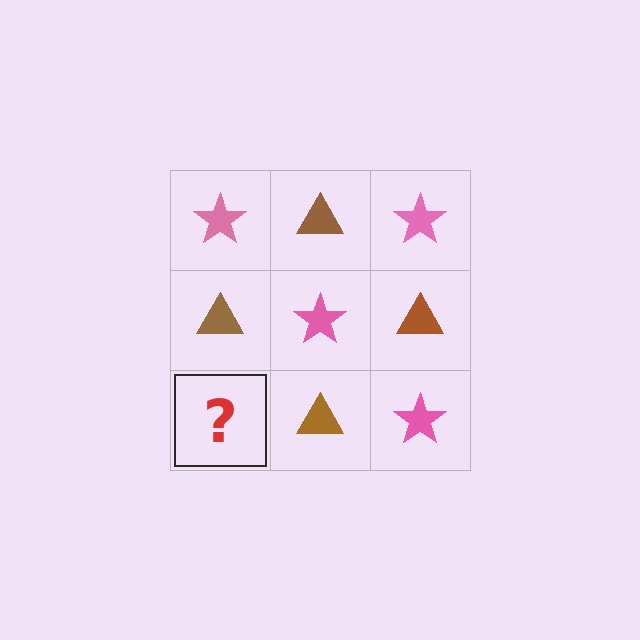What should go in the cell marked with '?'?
The missing cell should contain a pink star.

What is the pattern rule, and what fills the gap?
The rule is that it alternates pink star and brown triangle in a checkerboard pattern. The gap should be filled with a pink star.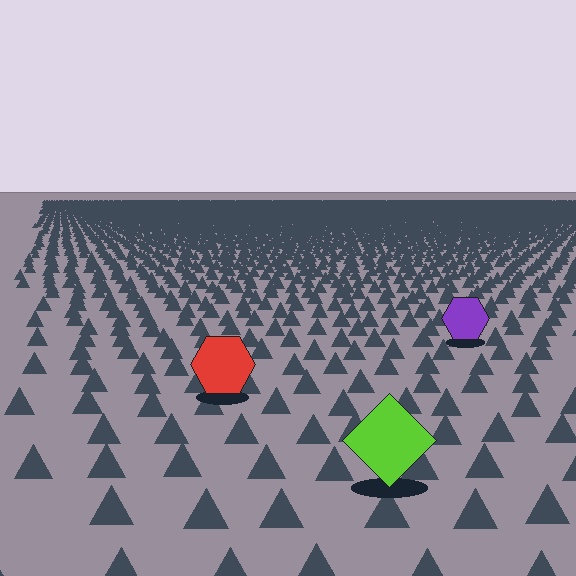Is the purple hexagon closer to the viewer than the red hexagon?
No. The red hexagon is closer — you can tell from the texture gradient: the ground texture is coarser near it.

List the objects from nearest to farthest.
From nearest to farthest: the lime diamond, the red hexagon, the purple hexagon.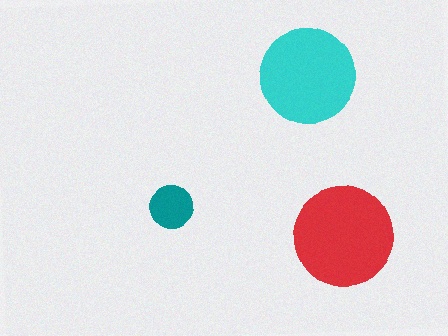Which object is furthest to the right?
The red circle is rightmost.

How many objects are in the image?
There are 3 objects in the image.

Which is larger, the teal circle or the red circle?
The red one.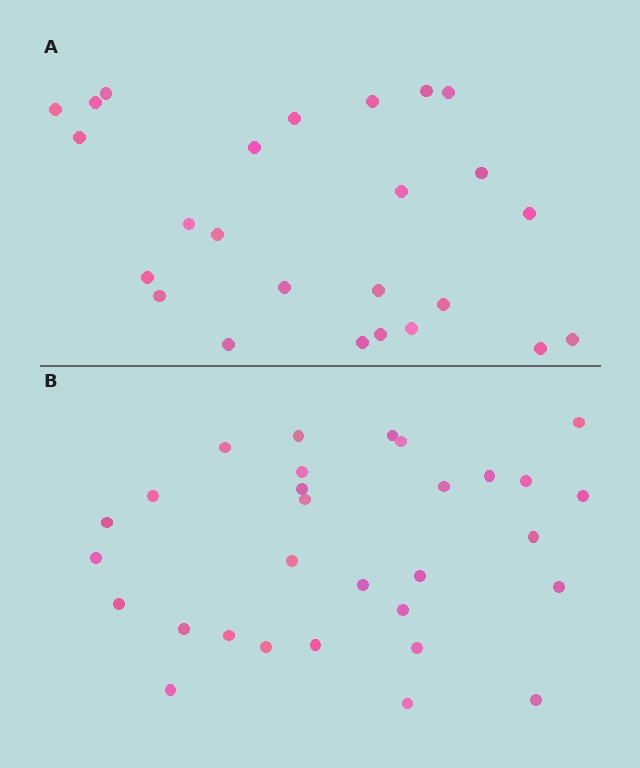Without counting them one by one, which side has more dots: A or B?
Region B (the bottom region) has more dots.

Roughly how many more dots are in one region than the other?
Region B has about 5 more dots than region A.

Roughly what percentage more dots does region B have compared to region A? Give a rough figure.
About 20% more.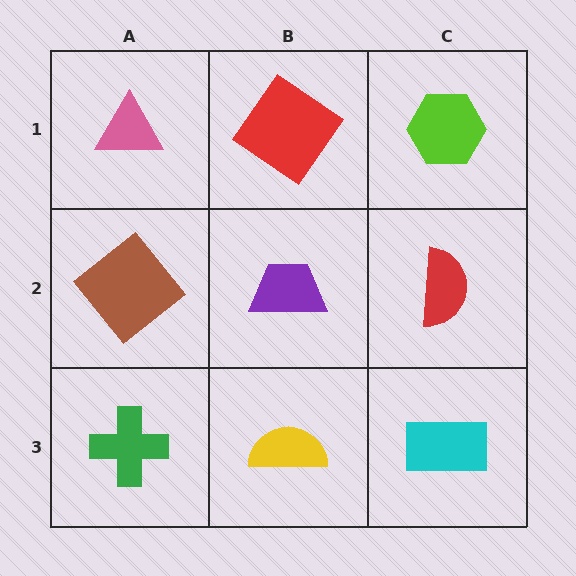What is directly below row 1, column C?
A red semicircle.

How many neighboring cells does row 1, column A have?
2.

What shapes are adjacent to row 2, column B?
A red diamond (row 1, column B), a yellow semicircle (row 3, column B), a brown diamond (row 2, column A), a red semicircle (row 2, column C).